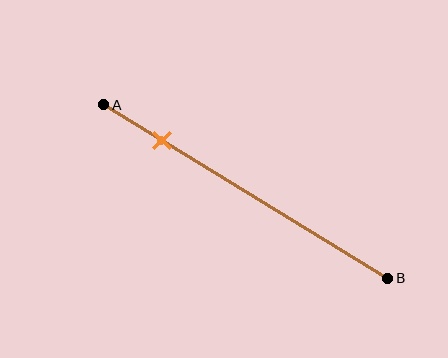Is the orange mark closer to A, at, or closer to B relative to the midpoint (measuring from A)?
The orange mark is closer to point A than the midpoint of segment AB.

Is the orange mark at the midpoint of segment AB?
No, the mark is at about 20% from A, not at the 50% midpoint.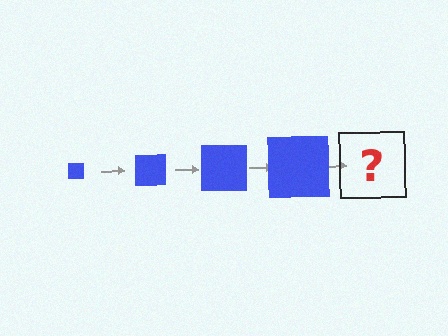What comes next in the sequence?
The next element should be a blue square, larger than the previous one.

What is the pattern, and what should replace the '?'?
The pattern is that the square gets progressively larger each step. The '?' should be a blue square, larger than the previous one.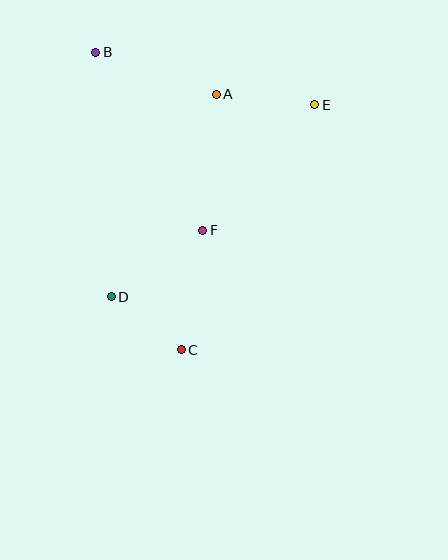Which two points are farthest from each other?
Points B and C are farthest from each other.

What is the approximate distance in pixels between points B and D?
The distance between B and D is approximately 245 pixels.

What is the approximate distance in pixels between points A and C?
The distance between A and C is approximately 258 pixels.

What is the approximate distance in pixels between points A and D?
The distance between A and D is approximately 228 pixels.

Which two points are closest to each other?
Points C and D are closest to each other.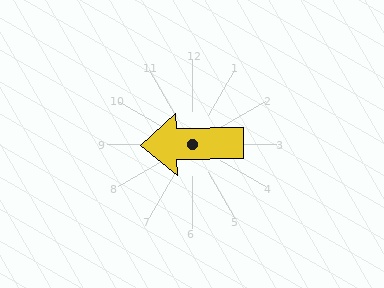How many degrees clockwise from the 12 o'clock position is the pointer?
Approximately 269 degrees.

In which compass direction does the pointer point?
West.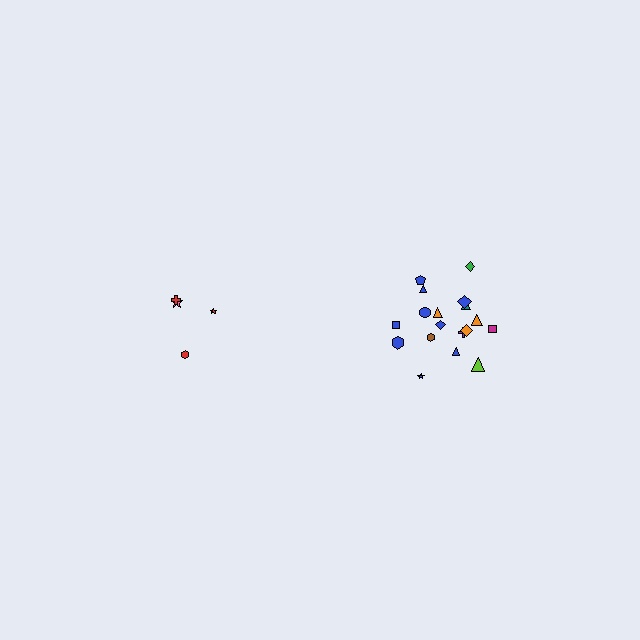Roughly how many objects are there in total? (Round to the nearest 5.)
Roughly 20 objects in total.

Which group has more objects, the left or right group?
The right group.